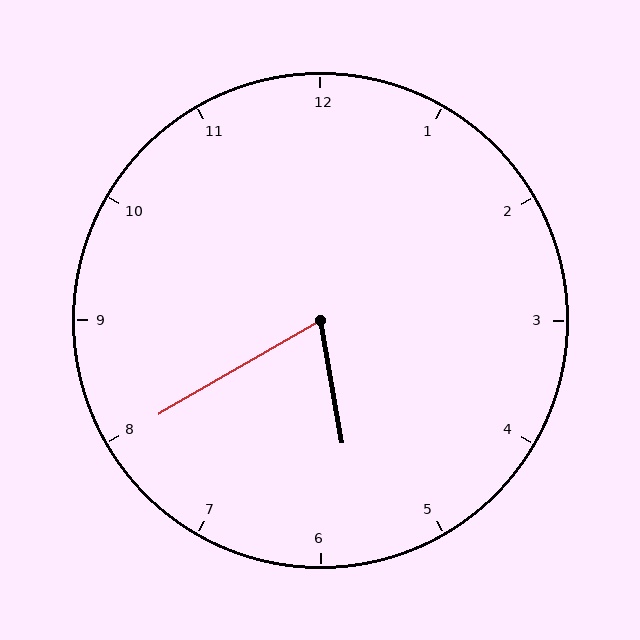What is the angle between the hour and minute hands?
Approximately 70 degrees.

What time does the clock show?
5:40.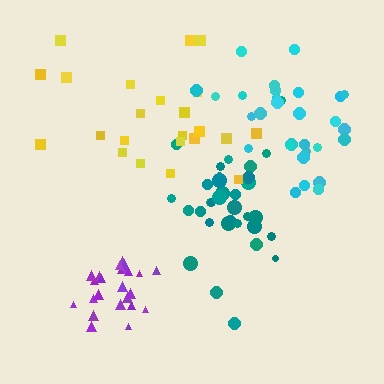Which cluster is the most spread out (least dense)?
Yellow.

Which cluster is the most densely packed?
Purple.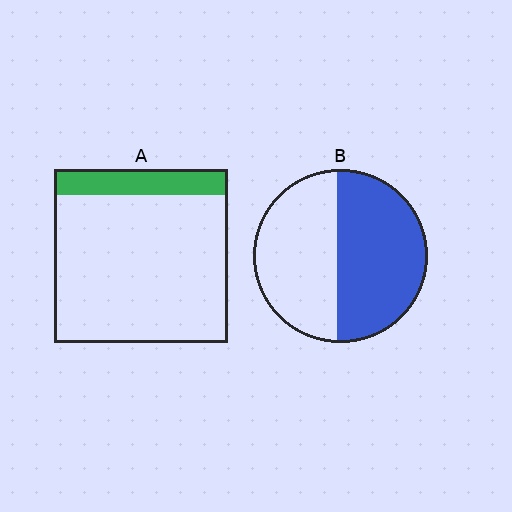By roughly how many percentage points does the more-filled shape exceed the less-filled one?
By roughly 40 percentage points (B over A).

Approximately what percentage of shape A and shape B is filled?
A is approximately 15% and B is approximately 55%.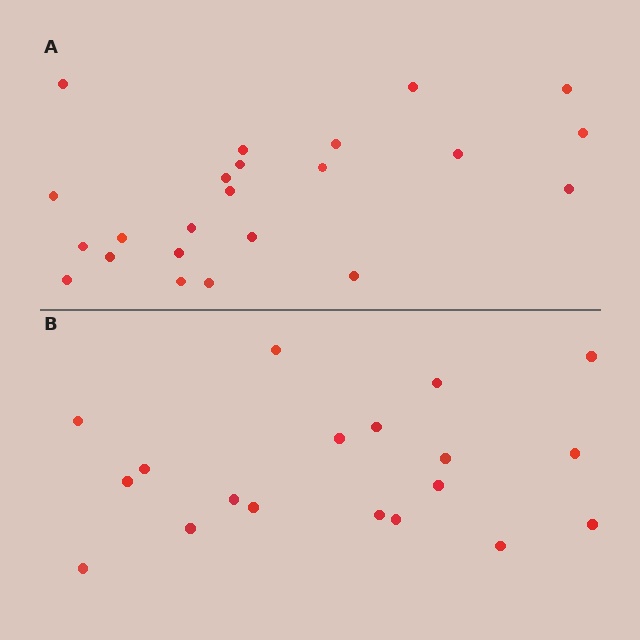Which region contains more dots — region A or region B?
Region A (the top region) has more dots.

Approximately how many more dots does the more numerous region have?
Region A has about 4 more dots than region B.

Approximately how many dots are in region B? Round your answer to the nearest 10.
About 20 dots. (The exact count is 19, which rounds to 20.)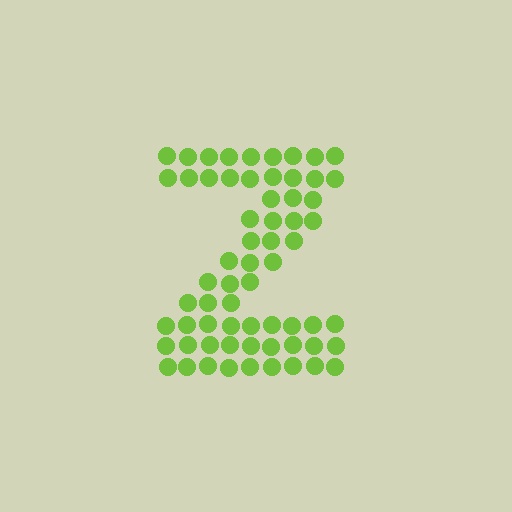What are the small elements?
The small elements are circles.